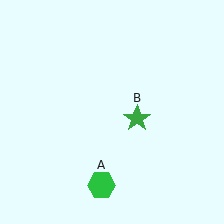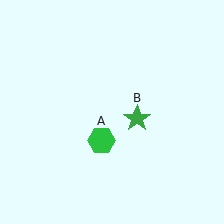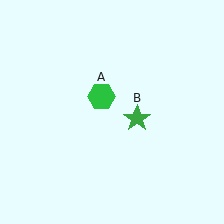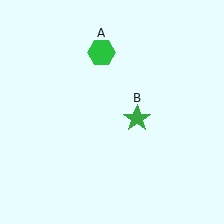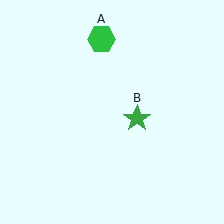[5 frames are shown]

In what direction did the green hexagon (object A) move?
The green hexagon (object A) moved up.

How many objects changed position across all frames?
1 object changed position: green hexagon (object A).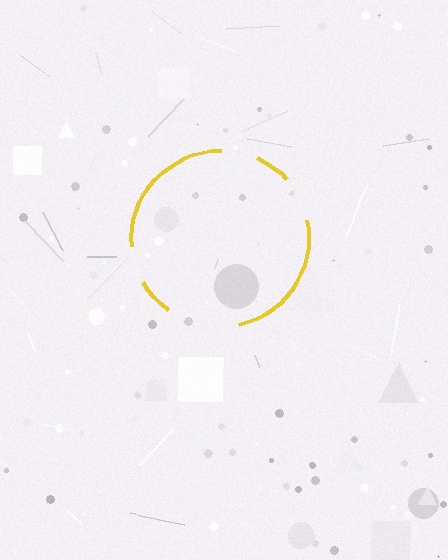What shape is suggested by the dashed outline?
The dashed outline suggests a circle.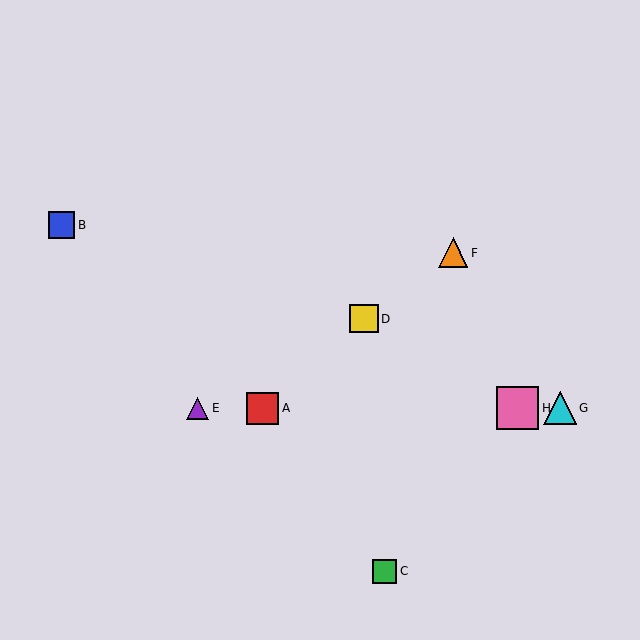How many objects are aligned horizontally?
4 objects (A, E, G, H) are aligned horizontally.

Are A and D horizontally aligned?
No, A is at y≈408 and D is at y≈319.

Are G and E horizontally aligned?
Yes, both are at y≈408.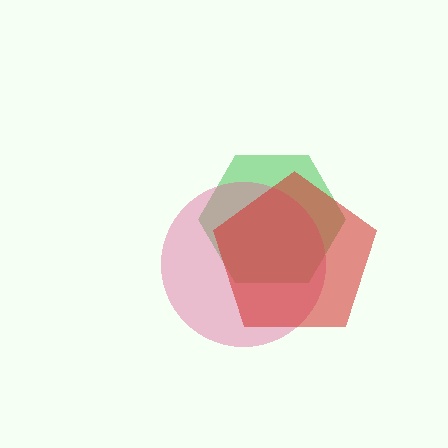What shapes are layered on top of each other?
The layered shapes are: a green hexagon, a pink circle, a red pentagon.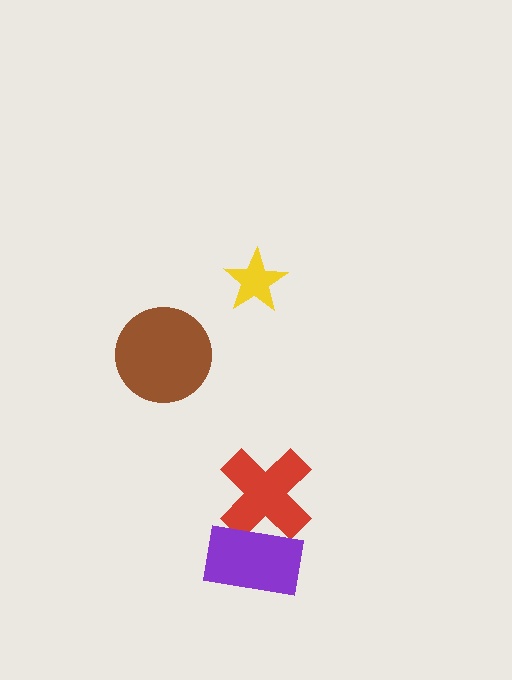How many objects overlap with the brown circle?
0 objects overlap with the brown circle.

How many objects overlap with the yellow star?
0 objects overlap with the yellow star.